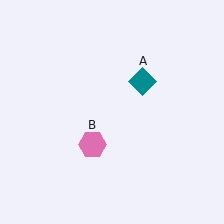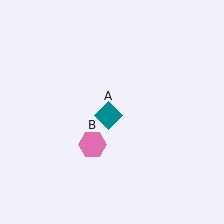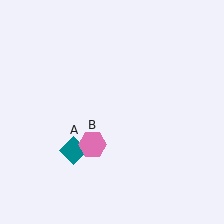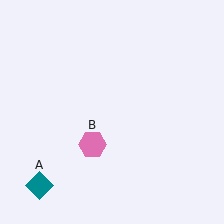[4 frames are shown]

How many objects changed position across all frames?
1 object changed position: teal diamond (object A).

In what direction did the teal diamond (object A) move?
The teal diamond (object A) moved down and to the left.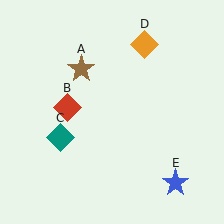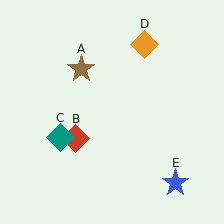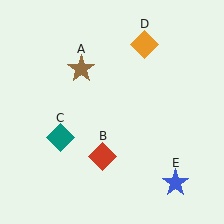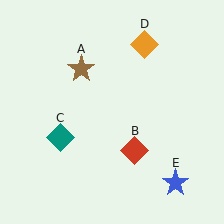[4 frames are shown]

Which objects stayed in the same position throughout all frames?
Brown star (object A) and teal diamond (object C) and orange diamond (object D) and blue star (object E) remained stationary.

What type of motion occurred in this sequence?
The red diamond (object B) rotated counterclockwise around the center of the scene.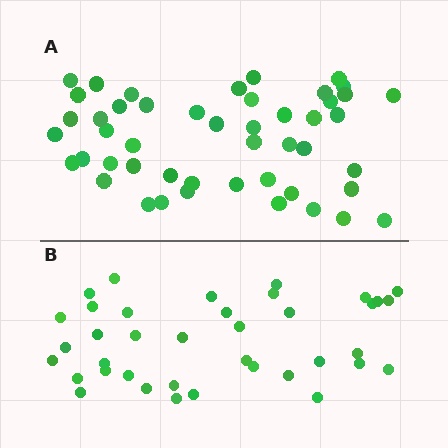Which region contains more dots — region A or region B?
Region A (the top region) has more dots.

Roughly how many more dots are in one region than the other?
Region A has roughly 10 or so more dots than region B.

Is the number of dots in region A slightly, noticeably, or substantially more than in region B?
Region A has noticeably more, but not dramatically so. The ratio is roughly 1.3 to 1.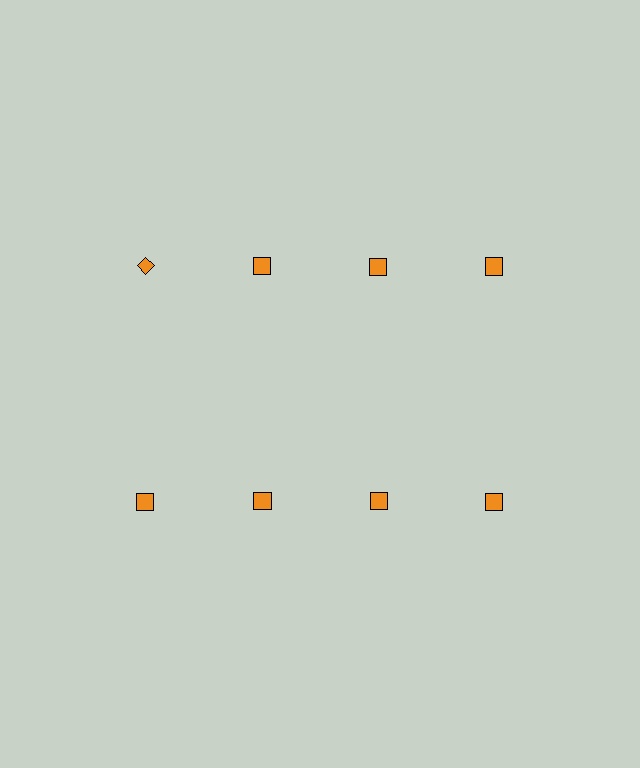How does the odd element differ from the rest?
It has a different shape: diamond instead of square.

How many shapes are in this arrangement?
There are 8 shapes arranged in a grid pattern.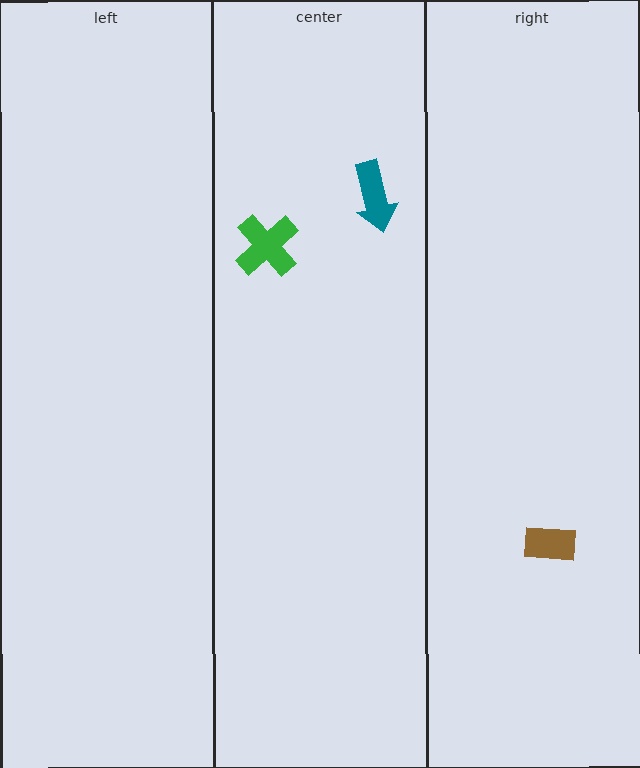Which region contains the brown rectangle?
The right region.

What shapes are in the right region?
The brown rectangle.